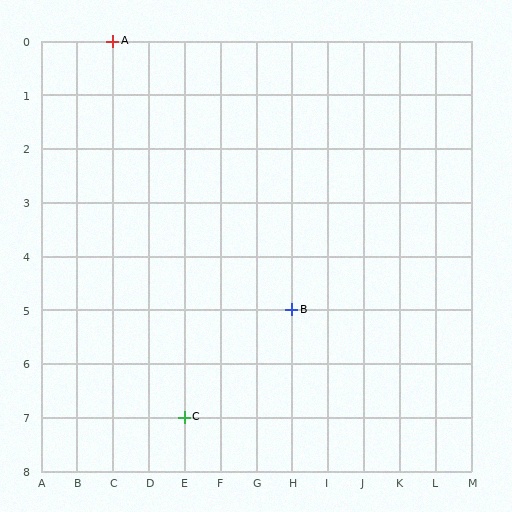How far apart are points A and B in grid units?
Points A and B are 5 columns and 5 rows apart (about 7.1 grid units diagonally).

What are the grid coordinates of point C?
Point C is at grid coordinates (E, 7).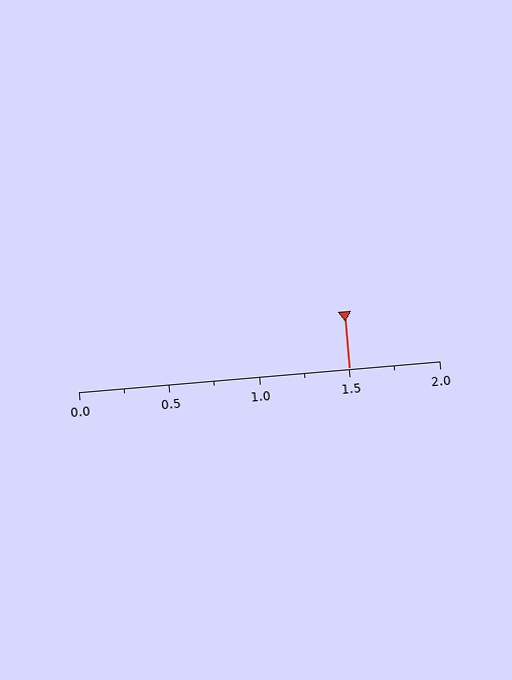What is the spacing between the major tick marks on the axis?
The major ticks are spaced 0.5 apart.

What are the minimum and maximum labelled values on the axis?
The axis runs from 0.0 to 2.0.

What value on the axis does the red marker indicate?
The marker indicates approximately 1.5.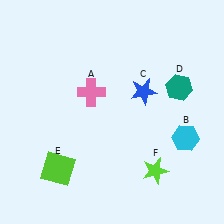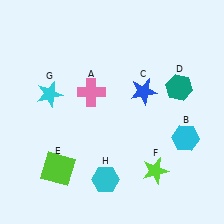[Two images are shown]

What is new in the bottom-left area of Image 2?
A cyan hexagon (H) was added in the bottom-left area of Image 2.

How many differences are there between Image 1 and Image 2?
There are 2 differences between the two images.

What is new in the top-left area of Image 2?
A cyan star (G) was added in the top-left area of Image 2.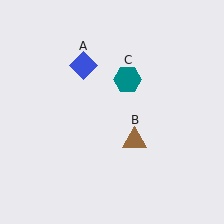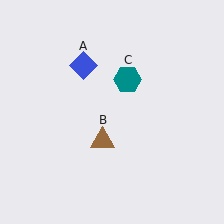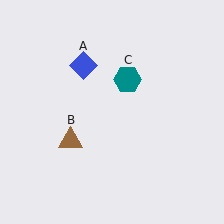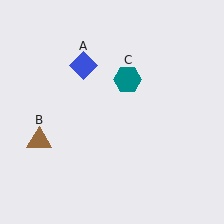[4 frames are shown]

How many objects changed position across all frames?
1 object changed position: brown triangle (object B).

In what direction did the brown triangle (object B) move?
The brown triangle (object B) moved left.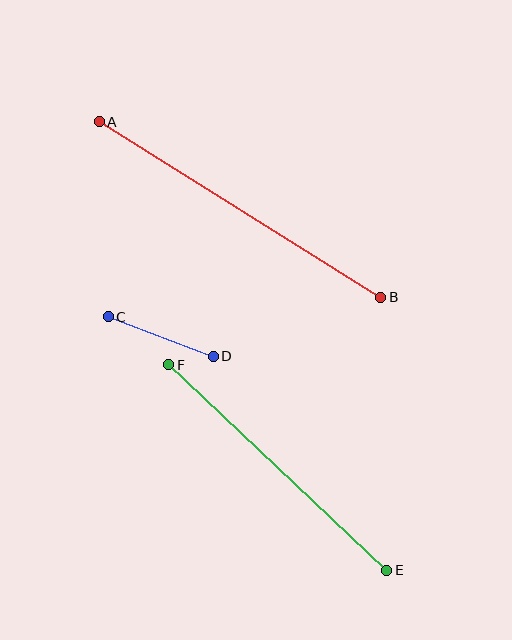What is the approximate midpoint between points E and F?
The midpoint is at approximately (278, 467) pixels.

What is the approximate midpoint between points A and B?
The midpoint is at approximately (240, 210) pixels.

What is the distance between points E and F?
The distance is approximately 299 pixels.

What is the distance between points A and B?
The distance is approximately 332 pixels.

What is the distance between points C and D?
The distance is approximately 112 pixels.